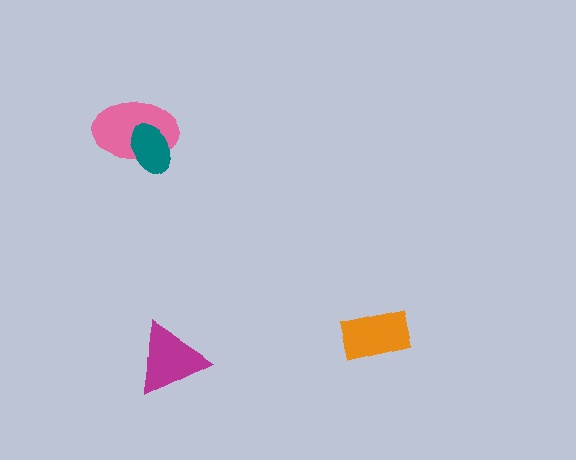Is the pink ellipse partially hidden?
Yes, it is partially covered by another shape.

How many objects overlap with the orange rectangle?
0 objects overlap with the orange rectangle.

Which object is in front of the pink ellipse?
The teal ellipse is in front of the pink ellipse.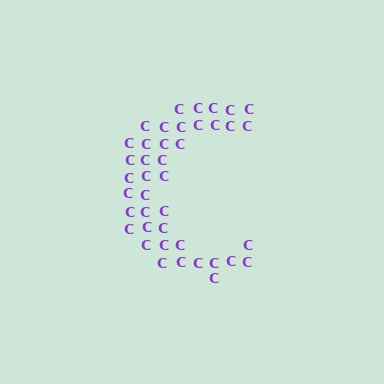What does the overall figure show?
The overall figure shows the letter C.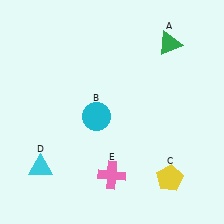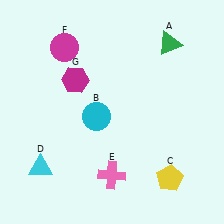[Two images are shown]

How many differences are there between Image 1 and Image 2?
There are 2 differences between the two images.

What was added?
A magenta circle (F), a magenta hexagon (G) were added in Image 2.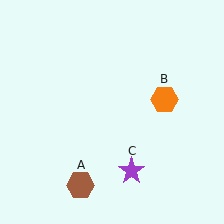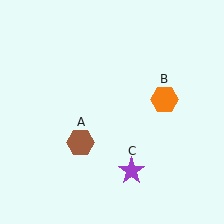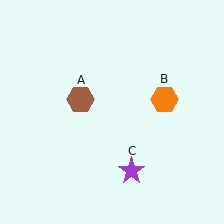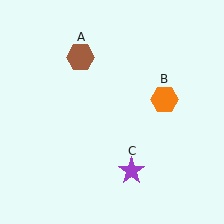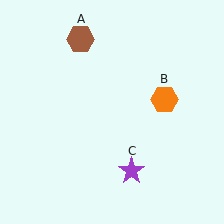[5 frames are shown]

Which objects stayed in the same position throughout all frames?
Orange hexagon (object B) and purple star (object C) remained stationary.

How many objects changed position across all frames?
1 object changed position: brown hexagon (object A).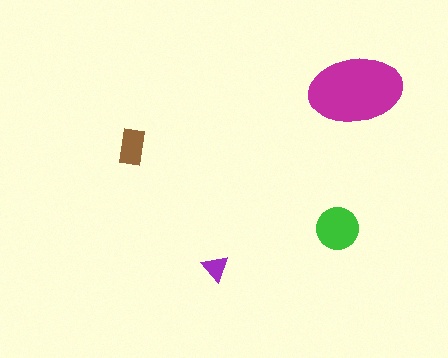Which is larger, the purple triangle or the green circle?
The green circle.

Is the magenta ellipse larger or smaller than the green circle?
Larger.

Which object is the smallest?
The purple triangle.